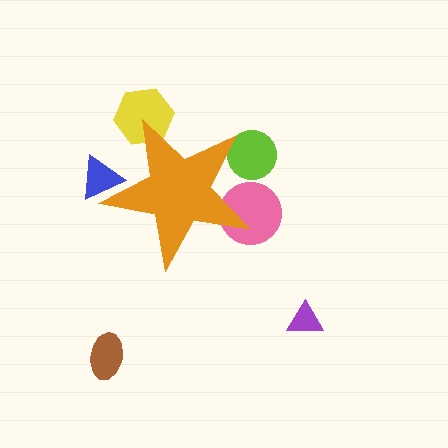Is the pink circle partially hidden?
Yes, the pink circle is partially hidden behind the orange star.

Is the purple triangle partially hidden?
No, the purple triangle is fully visible.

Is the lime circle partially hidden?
Yes, the lime circle is partially hidden behind the orange star.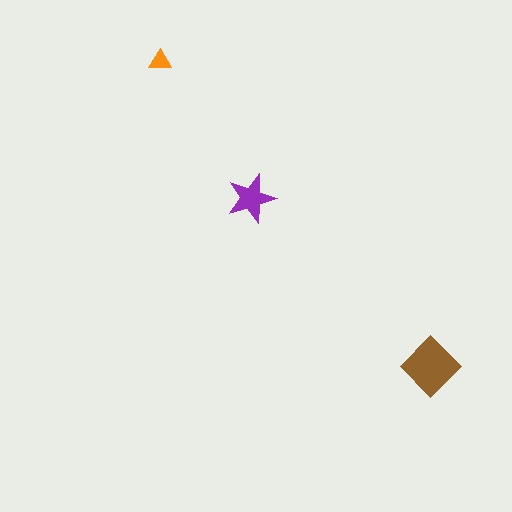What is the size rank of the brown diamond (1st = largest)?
1st.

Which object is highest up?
The orange triangle is topmost.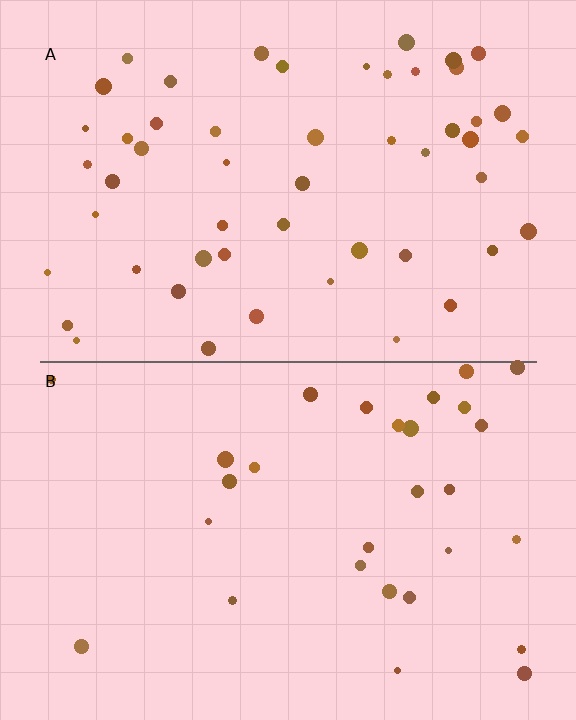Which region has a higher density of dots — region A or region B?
A (the top).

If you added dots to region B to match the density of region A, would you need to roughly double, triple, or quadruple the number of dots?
Approximately double.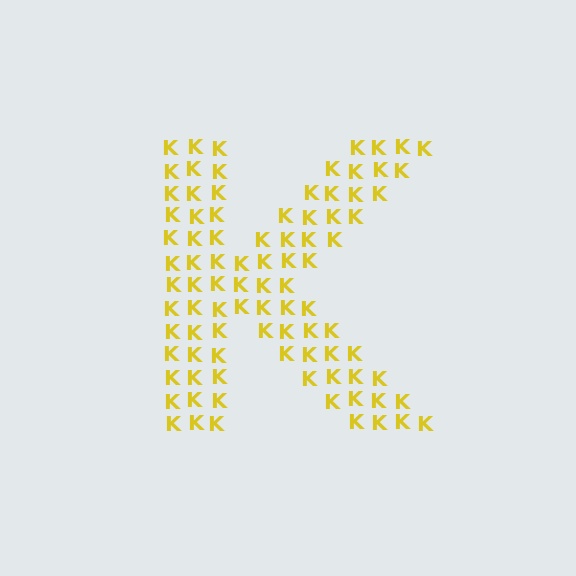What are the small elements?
The small elements are letter K's.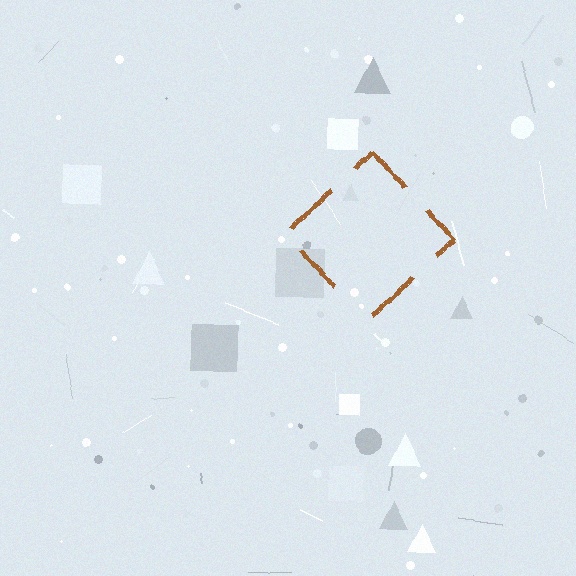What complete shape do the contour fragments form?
The contour fragments form a diamond.